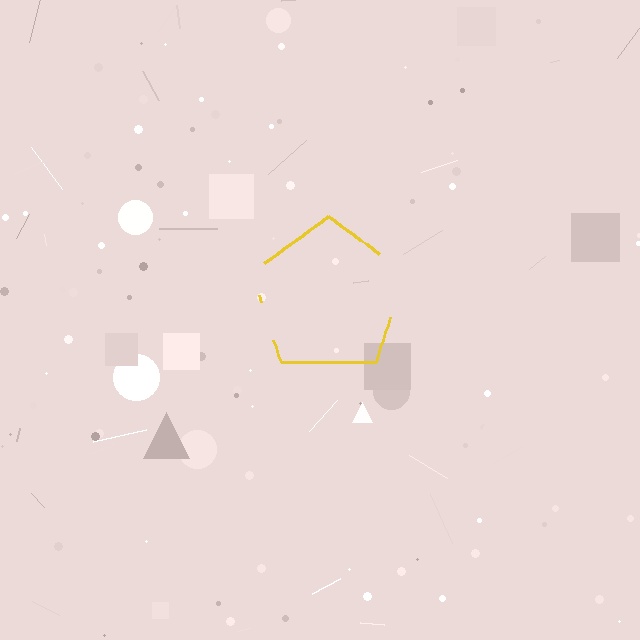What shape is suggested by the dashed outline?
The dashed outline suggests a pentagon.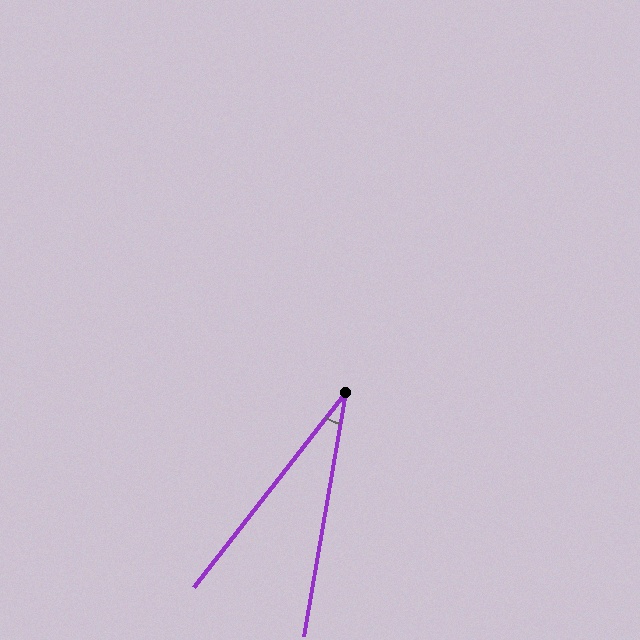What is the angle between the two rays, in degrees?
Approximately 28 degrees.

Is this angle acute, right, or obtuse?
It is acute.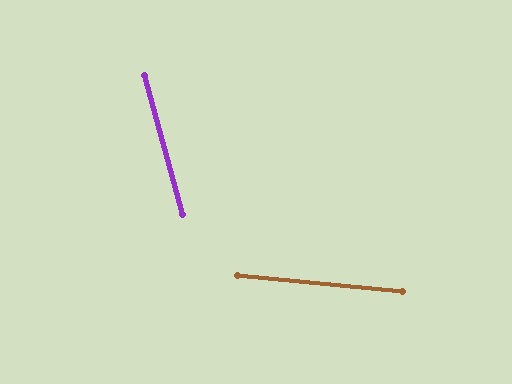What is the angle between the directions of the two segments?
Approximately 69 degrees.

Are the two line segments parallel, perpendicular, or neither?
Neither parallel nor perpendicular — they differ by about 69°.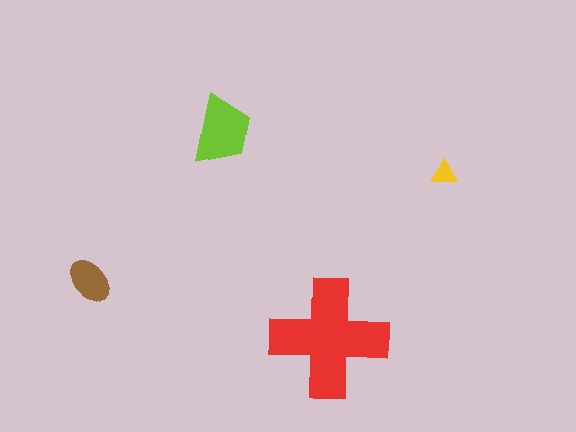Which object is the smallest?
The yellow triangle.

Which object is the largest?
The red cross.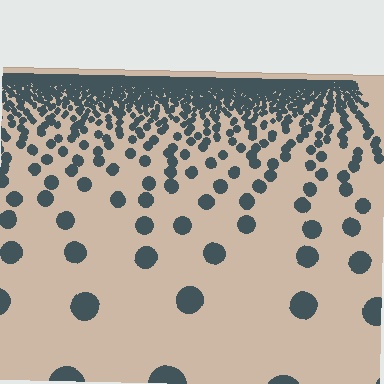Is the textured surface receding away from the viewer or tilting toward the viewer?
The surface is receding away from the viewer. Texture elements get smaller and denser toward the top.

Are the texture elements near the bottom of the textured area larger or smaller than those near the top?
Larger. Near the bottom, elements are closer to the viewer and appear at a bigger on-screen size.